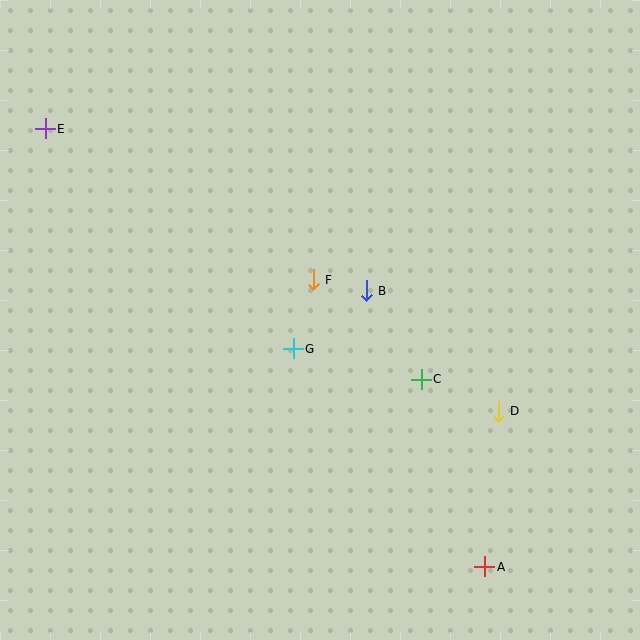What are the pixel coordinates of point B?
Point B is at (366, 291).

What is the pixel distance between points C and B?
The distance between C and B is 104 pixels.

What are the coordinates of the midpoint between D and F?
The midpoint between D and F is at (406, 346).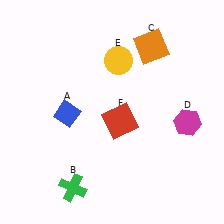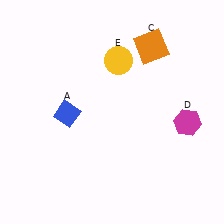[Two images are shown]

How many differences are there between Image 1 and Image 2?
There are 2 differences between the two images.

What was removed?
The red square (F), the green cross (B) were removed in Image 2.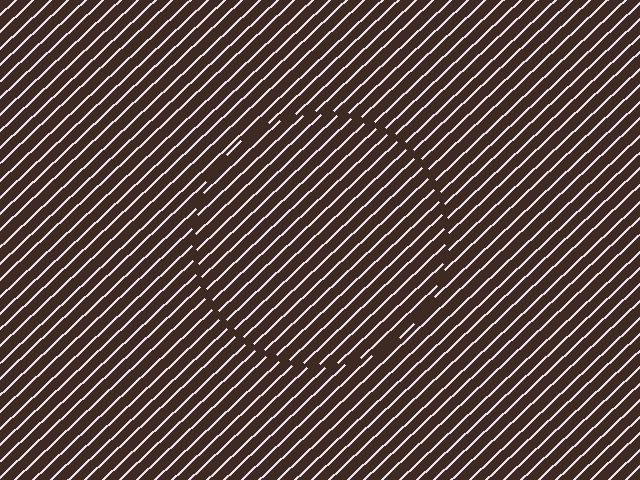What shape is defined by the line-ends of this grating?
An illusory circle. The interior of the shape contains the same grating, shifted by half a period — the contour is defined by the phase discontinuity where line-ends from the inner and outer gratings abut.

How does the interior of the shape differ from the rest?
The interior of the shape contains the same grating, shifted by half a period — the contour is defined by the phase discontinuity where line-ends from the inner and outer gratings abut.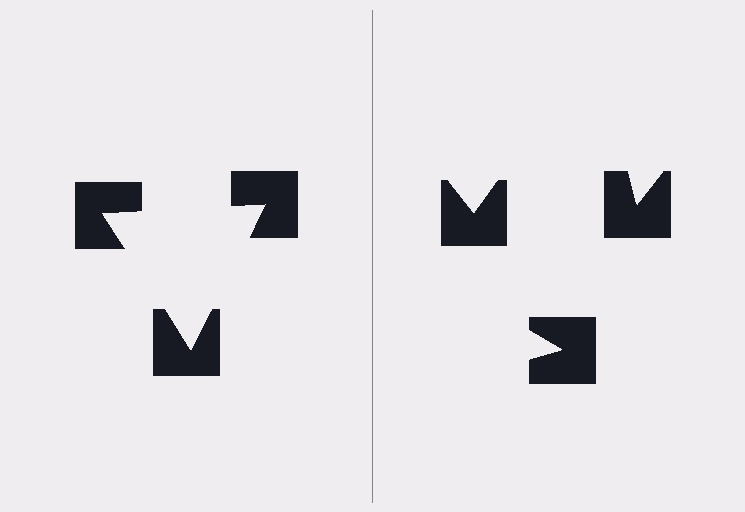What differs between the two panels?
The notched squares are positioned identically on both sides; only the wedge orientations differ. On the left they align to a triangle; on the right they are misaligned.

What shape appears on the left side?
An illusory triangle.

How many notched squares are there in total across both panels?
6 — 3 on each side.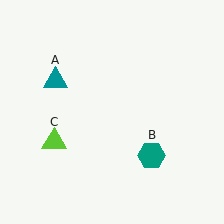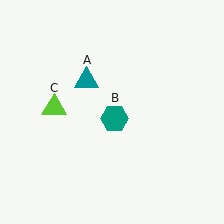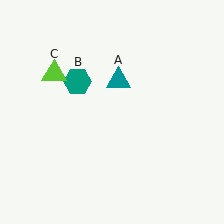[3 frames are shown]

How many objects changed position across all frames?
3 objects changed position: teal triangle (object A), teal hexagon (object B), lime triangle (object C).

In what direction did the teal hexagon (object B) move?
The teal hexagon (object B) moved up and to the left.